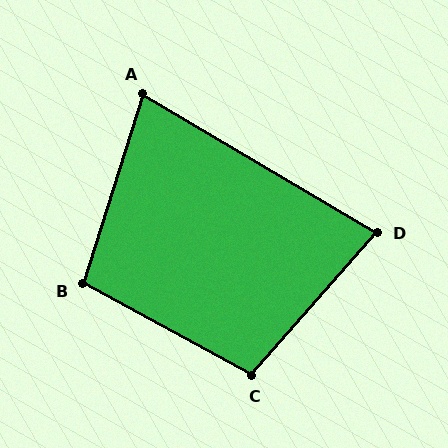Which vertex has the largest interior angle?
C, at approximately 103 degrees.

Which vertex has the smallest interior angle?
A, at approximately 77 degrees.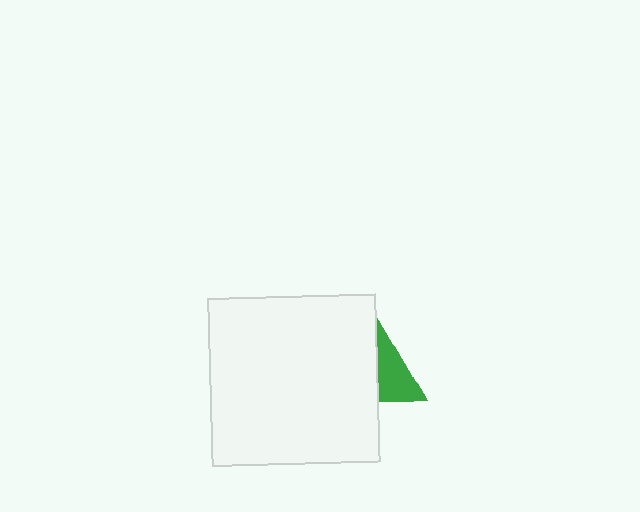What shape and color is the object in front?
The object in front is a white square.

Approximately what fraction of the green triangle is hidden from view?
Roughly 66% of the green triangle is hidden behind the white square.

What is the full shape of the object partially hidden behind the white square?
The partially hidden object is a green triangle.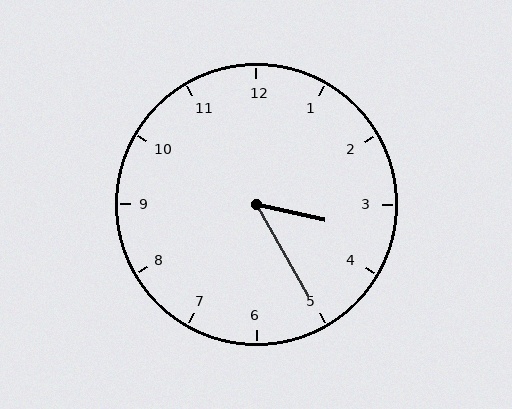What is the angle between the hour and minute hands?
Approximately 48 degrees.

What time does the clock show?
3:25.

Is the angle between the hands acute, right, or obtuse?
It is acute.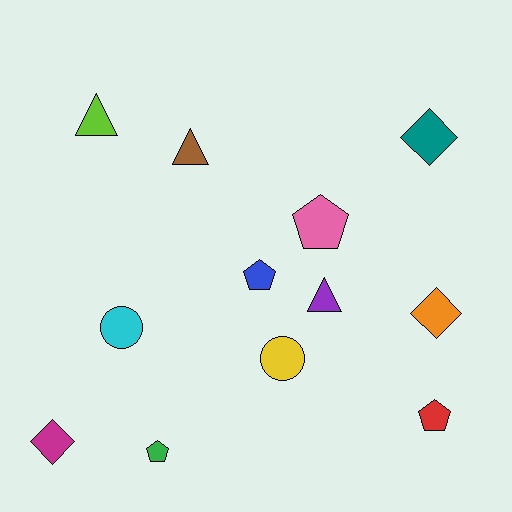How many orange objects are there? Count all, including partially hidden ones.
There is 1 orange object.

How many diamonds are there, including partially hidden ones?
There are 3 diamonds.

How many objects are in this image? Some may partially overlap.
There are 12 objects.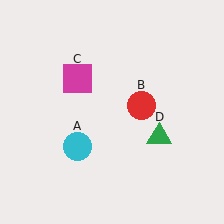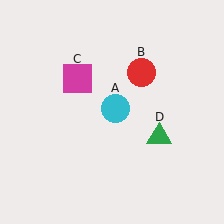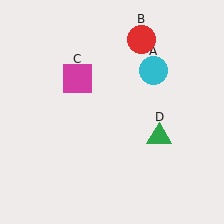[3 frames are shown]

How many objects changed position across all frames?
2 objects changed position: cyan circle (object A), red circle (object B).